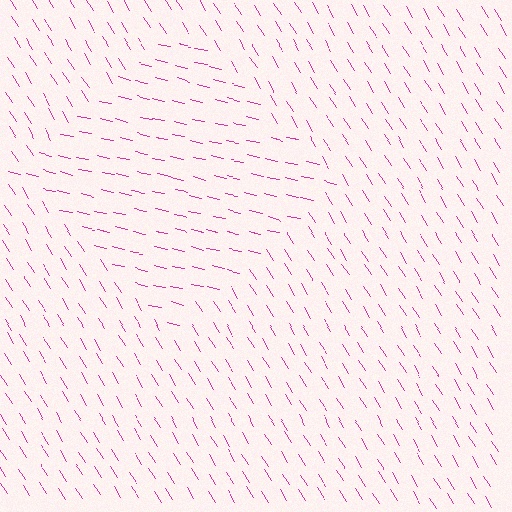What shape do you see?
I see a diamond.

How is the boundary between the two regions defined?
The boundary is defined purely by a change in line orientation (approximately 45 degrees difference). All lines are the same color and thickness.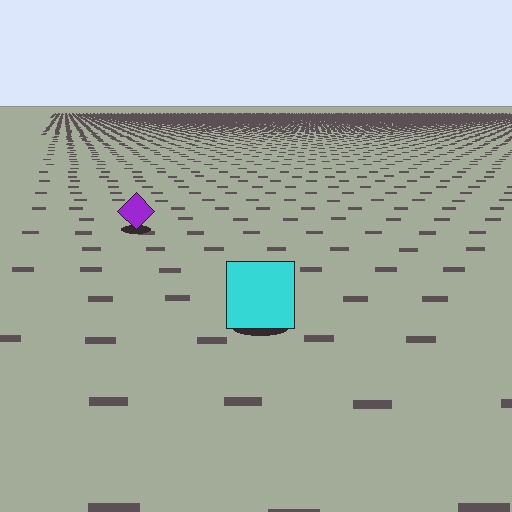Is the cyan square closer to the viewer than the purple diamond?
Yes. The cyan square is closer — you can tell from the texture gradient: the ground texture is coarser near it.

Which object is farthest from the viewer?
The purple diamond is farthest from the viewer. It appears smaller and the ground texture around it is denser.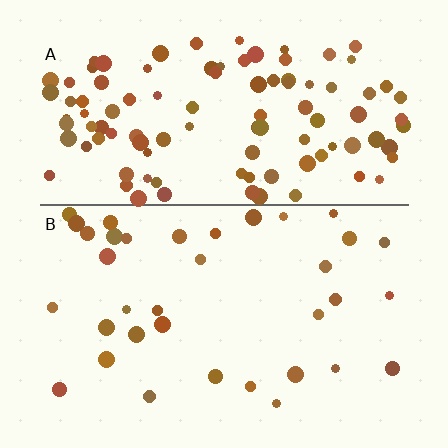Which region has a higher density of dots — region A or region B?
A (the top).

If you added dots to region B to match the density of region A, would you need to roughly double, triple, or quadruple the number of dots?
Approximately triple.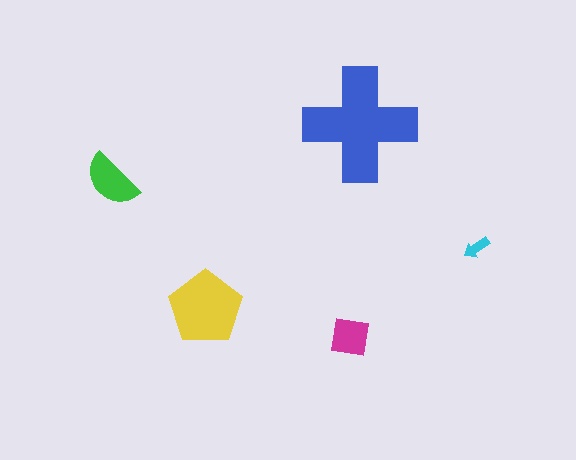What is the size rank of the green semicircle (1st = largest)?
3rd.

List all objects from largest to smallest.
The blue cross, the yellow pentagon, the green semicircle, the magenta square, the cyan arrow.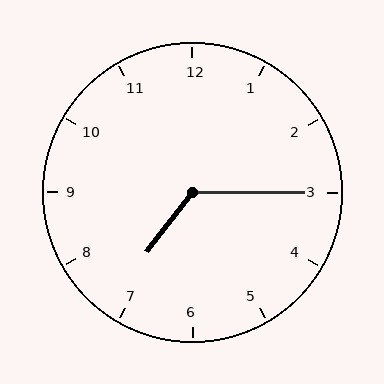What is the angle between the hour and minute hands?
Approximately 128 degrees.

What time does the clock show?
7:15.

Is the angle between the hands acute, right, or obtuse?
It is obtuse.